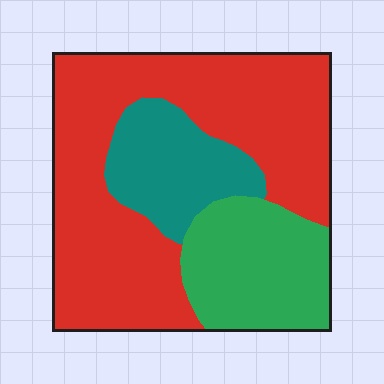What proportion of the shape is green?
Green covers 23% of the shape.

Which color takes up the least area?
Teal, at roughly 15%.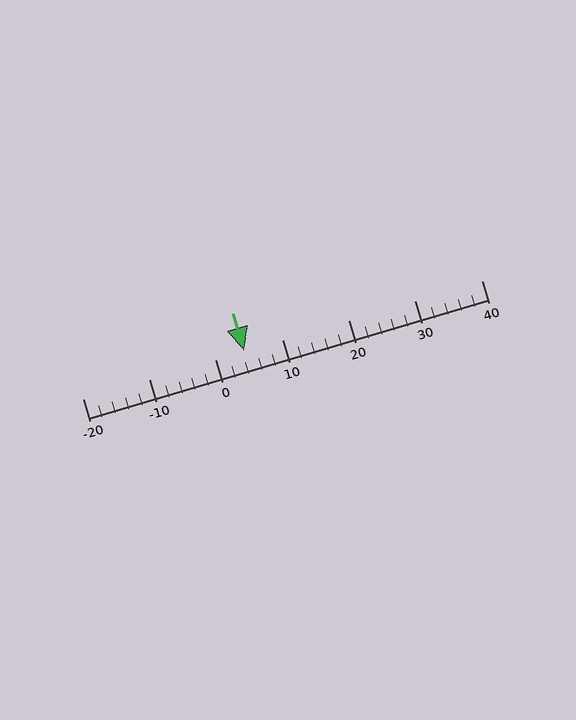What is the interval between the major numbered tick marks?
The major tick marks are spaced 10 units apart.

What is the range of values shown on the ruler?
The ruler shows values from -20 to 40.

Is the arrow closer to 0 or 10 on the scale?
The arrow is closer to 0.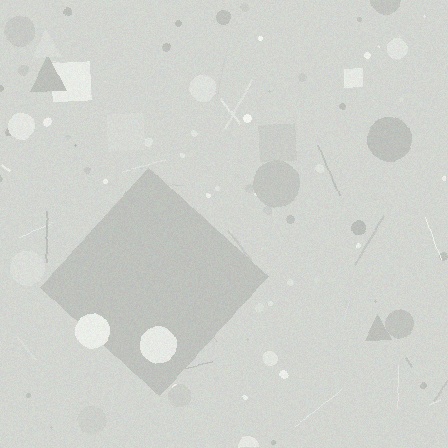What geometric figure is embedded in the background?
A diamond is embedded in the background.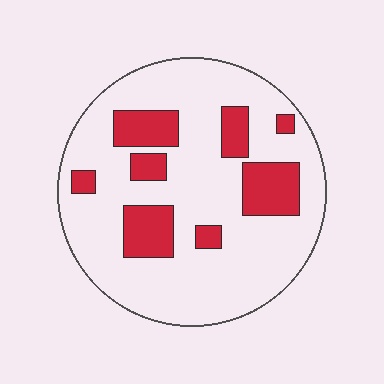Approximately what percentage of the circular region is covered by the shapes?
Approximately 20%.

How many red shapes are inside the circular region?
8.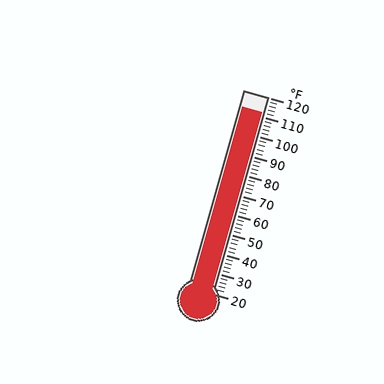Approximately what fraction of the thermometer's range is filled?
The thermometer is filled to approximately 90% of its range.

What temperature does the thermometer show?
The thermometer shows approximately 112°F.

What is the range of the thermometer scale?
The thermometer scale ranges from 20°F to 120°F.